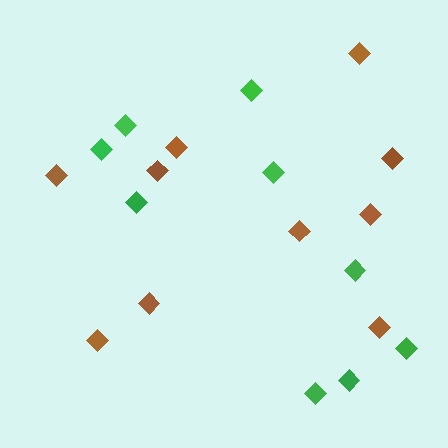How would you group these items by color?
There are 2 groups: one group of brown diamonds (10) and one group of green diamonds (9).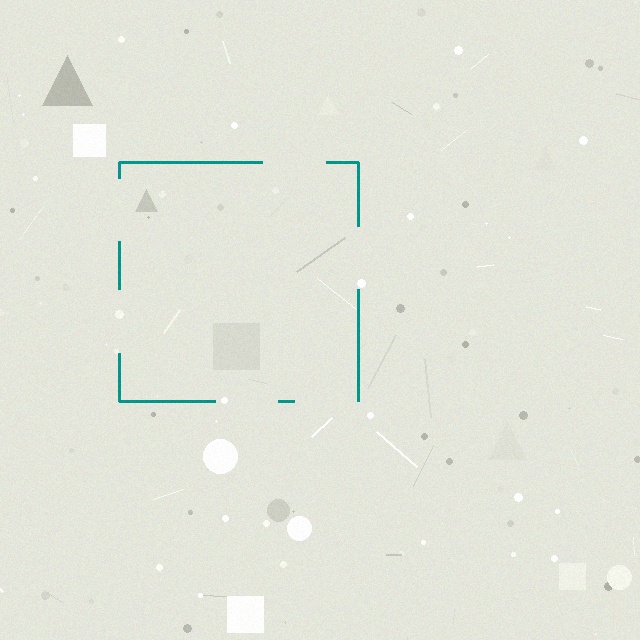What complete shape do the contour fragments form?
The contour fragments form a square.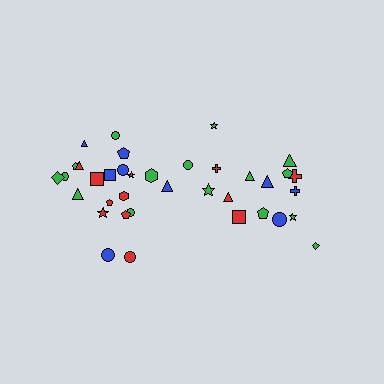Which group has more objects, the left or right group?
The left group.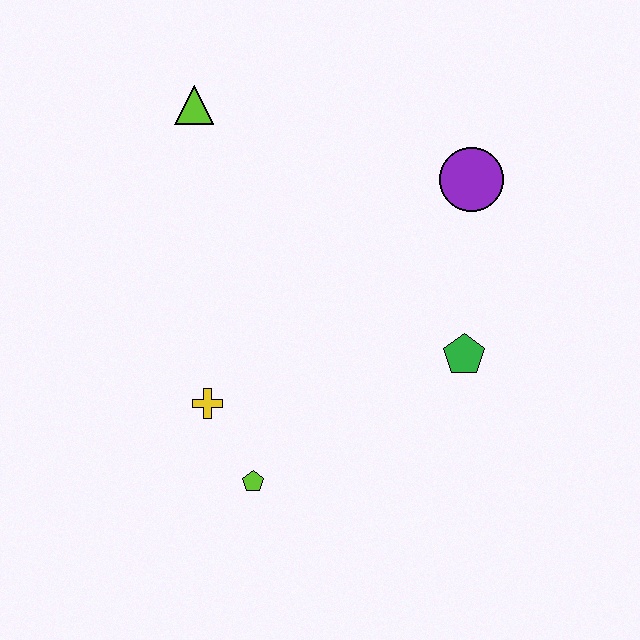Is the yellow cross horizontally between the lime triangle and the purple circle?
Yes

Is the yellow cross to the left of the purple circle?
Yes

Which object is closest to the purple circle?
The green pentagon is closest to the purple circle.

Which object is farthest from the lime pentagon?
The lime triangle is farthest from the lime pentagon.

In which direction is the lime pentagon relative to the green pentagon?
The lime pentagon is to the left of the green pentagon.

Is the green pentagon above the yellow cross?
Yes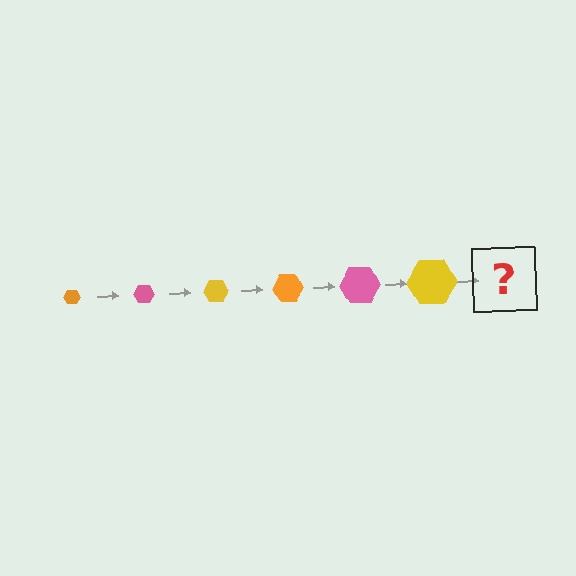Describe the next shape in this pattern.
It should be an orange hexagon, larger than the previous one.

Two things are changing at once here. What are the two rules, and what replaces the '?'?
The two rules are that the hexagon grows larger each step and the color cycles through orange, pink, and yellow. The '?' should be an orange hexagon, larger than the previous one.